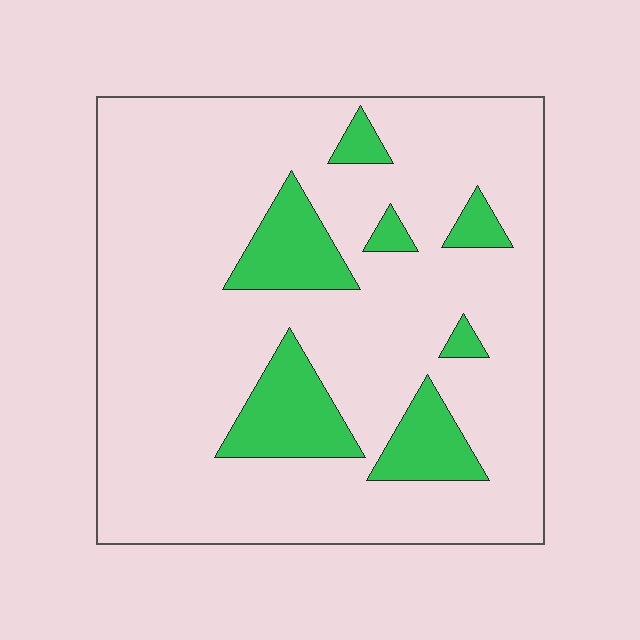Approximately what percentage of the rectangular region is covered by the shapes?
Approximately 15%.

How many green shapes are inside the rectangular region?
7.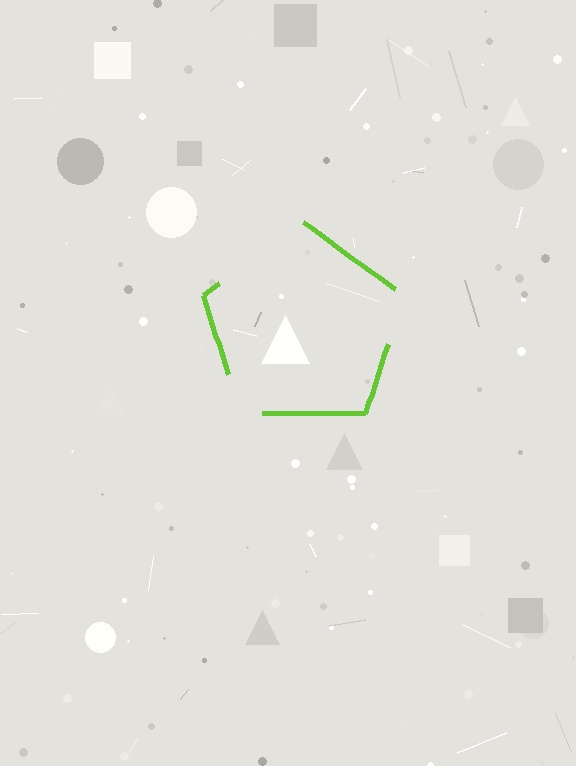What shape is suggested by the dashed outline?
The dashed outline suggests a pentagon.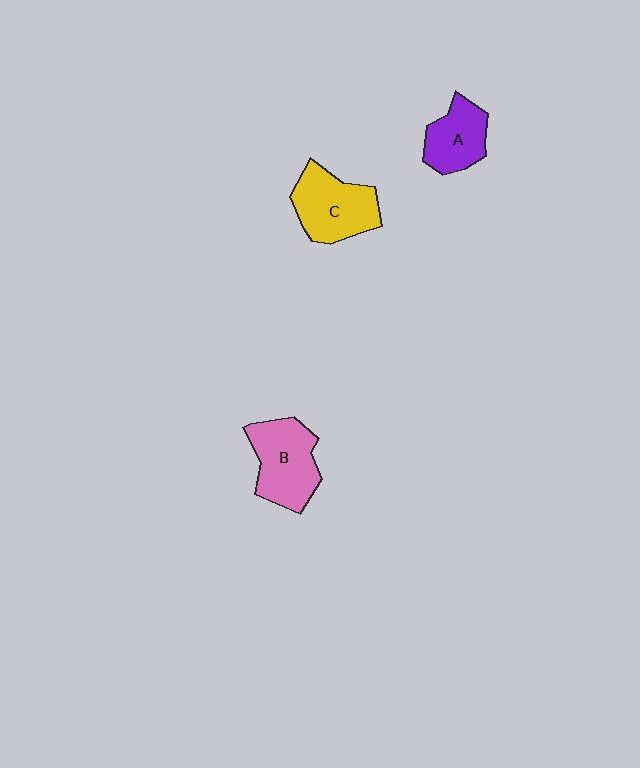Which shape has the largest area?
Shape B (pink).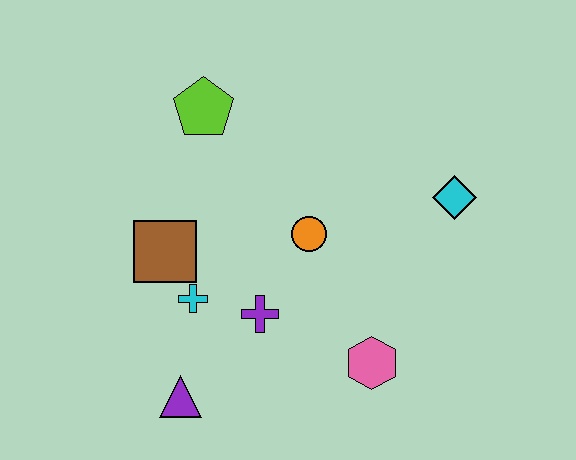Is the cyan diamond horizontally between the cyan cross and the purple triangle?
No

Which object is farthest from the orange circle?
The purple triangle is farthest from the orange circle.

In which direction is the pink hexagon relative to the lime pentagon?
The pink hexagon is below the lime pentagon.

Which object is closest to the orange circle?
The purple cross is closest to the orange circle.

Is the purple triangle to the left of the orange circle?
Yes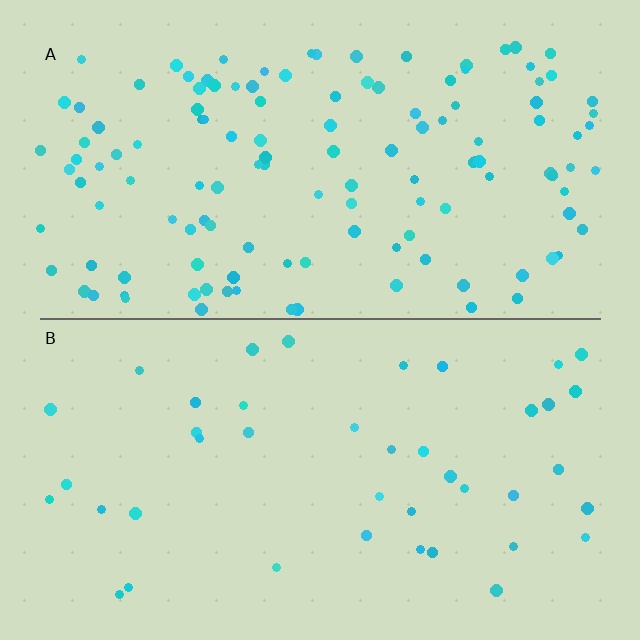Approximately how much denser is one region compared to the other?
Approximately 3.0× — region A over region B.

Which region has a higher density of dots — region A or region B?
A (the top).